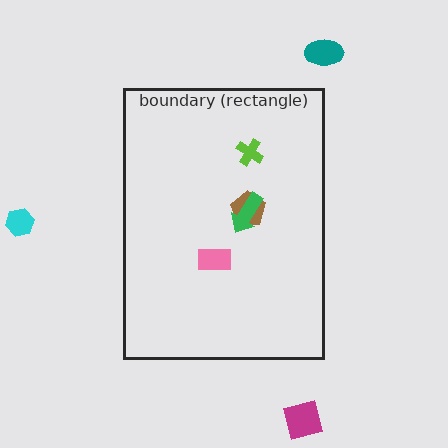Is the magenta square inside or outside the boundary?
Outside.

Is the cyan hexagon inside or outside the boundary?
Outside.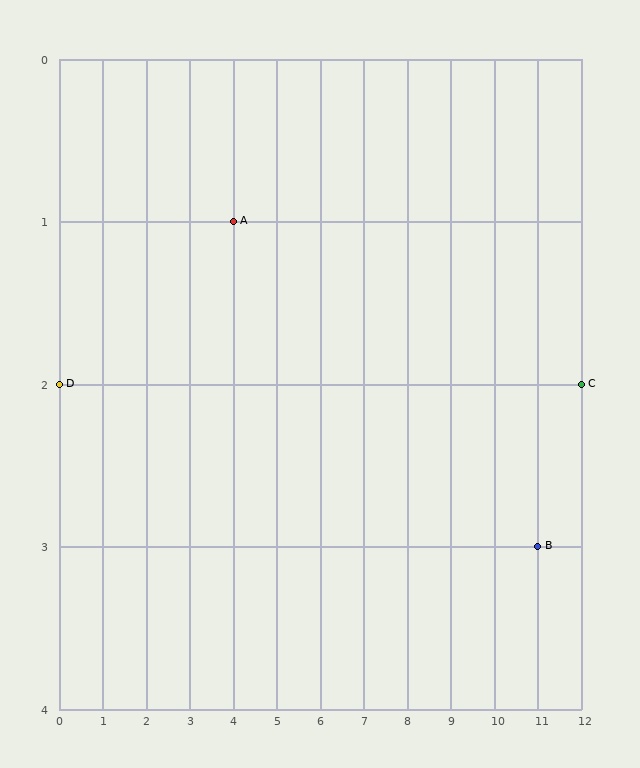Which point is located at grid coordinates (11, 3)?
Point B is at (11, 3).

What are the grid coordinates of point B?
Point B is at grid coordinates (11, 3).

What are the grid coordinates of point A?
Point A is at grid coordinates (4, 1).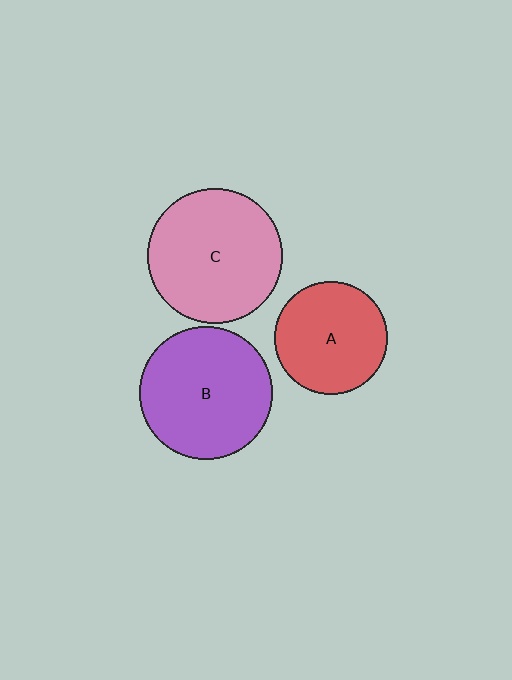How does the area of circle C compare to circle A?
Approximately 1.4 times.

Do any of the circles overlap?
No, none of the circles overlap.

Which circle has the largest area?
Circle C (pink).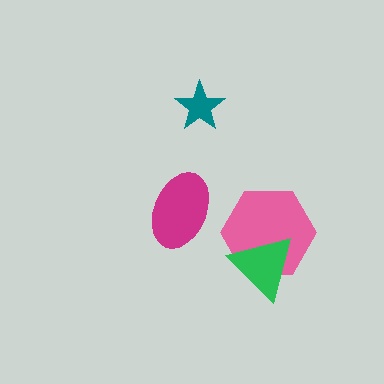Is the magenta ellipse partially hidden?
No, no other shape covers it.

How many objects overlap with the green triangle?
1 object overlaps with the green triangle.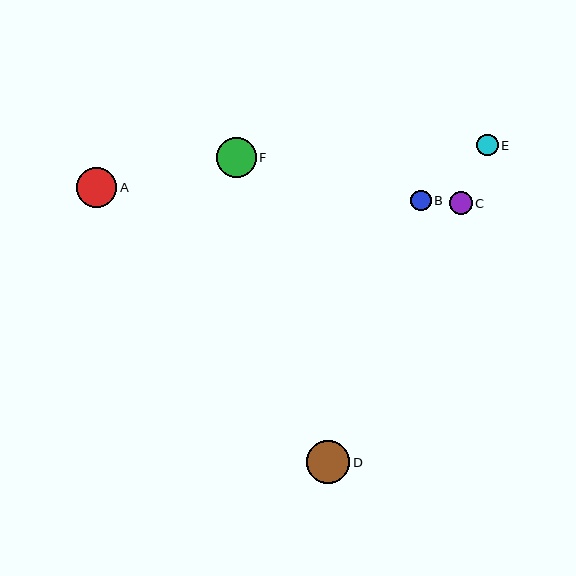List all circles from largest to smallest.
From largest to smallest: D, A, F, C, E, B.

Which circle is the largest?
Circle D is the largest with a size of approximately 43 pixels.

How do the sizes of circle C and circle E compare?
Circle C and circle E are approximately the same size.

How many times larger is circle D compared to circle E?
Circle D is approximately 2.0 times the size of circle E.